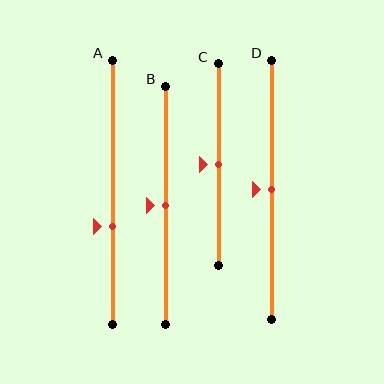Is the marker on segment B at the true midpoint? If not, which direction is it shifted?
Yes, the marker on segment B is at the true midpoint.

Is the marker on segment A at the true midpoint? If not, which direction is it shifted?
No, the marker on segment A is shifted downward by about 13% of the segment length.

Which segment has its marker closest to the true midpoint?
Segment B has its marker closest to the true midpoint.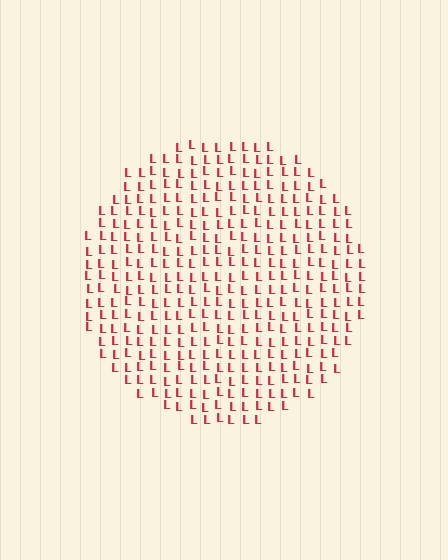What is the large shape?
The large shape is a circle.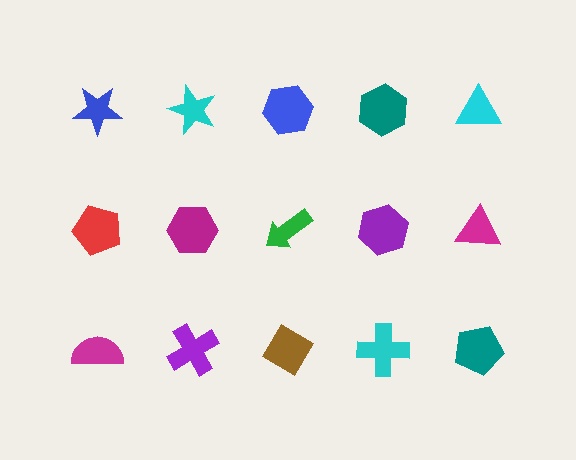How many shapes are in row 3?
5 shapes.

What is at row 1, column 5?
A cyan triangle.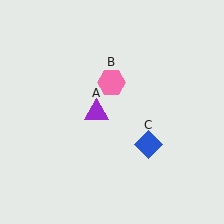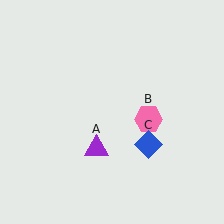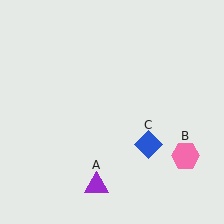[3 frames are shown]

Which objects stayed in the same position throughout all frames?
Blue diamond (object C) remained stationary.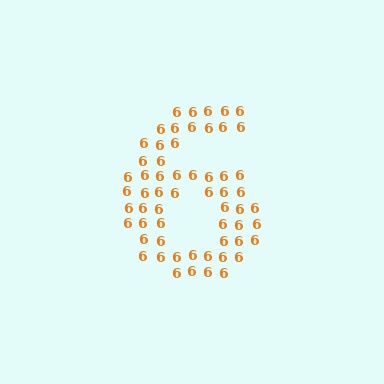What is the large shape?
The large shape is the digit 6.